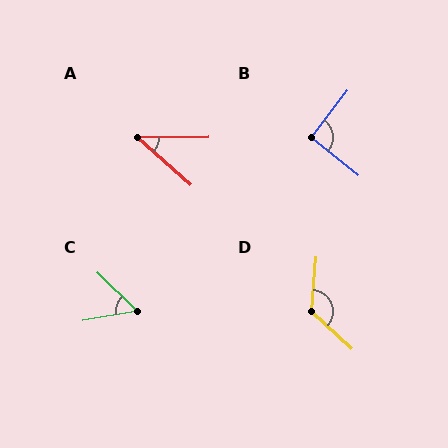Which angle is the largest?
D, at approximately 128 degrees.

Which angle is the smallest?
A, at approximately 42 degrees.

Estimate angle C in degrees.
Approximately 54 degrees.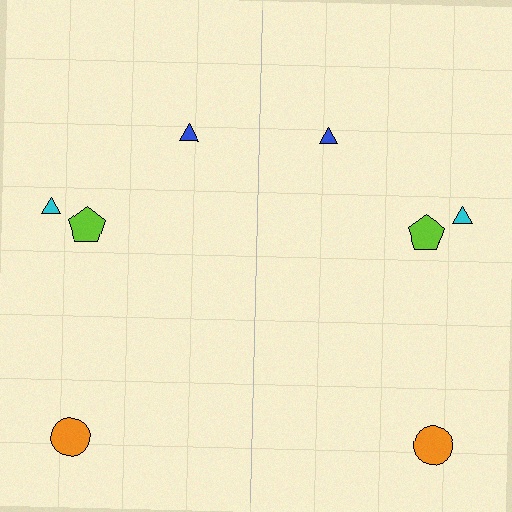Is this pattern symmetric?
Yes, this pattern has bilateral (reflection) symmetry.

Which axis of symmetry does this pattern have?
The pattern has a vertical axis of symmetry running through the center of the image.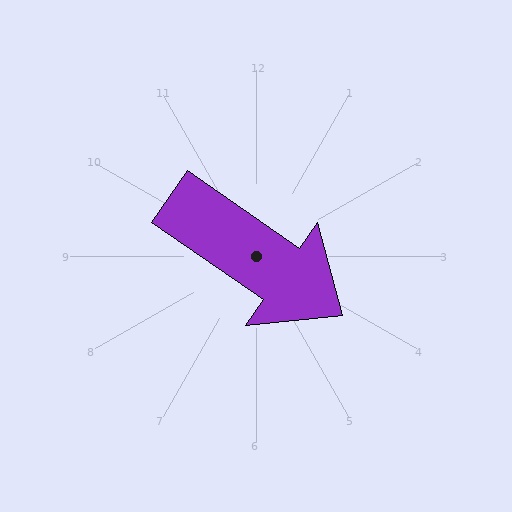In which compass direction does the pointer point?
Southeast.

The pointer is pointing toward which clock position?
Roughly 4 o'clock.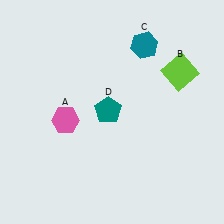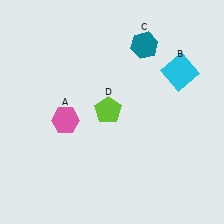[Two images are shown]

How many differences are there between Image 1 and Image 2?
There are 2 differences between the two images.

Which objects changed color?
B changed from lime to cyan. D changed from teal to lime.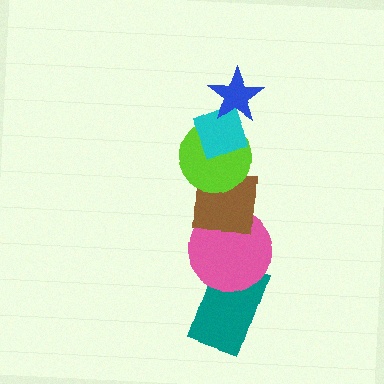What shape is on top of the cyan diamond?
The blue star is on top of the cyan diamond.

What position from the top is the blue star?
The blue star is 1st from the top.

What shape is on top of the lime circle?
The cyan diamond is on top of the lime circle.